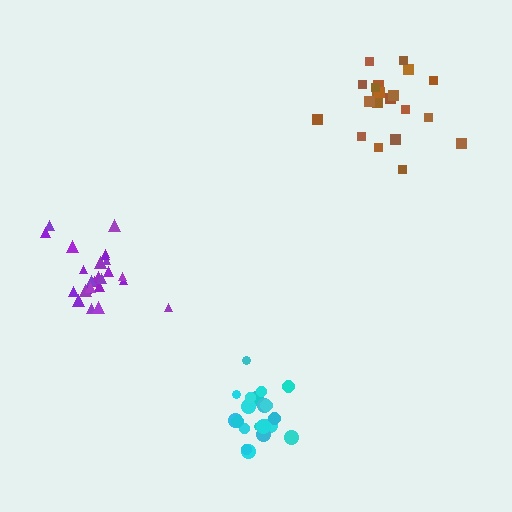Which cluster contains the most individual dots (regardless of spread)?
Purple (25).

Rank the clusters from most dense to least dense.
cyan, purple, brown.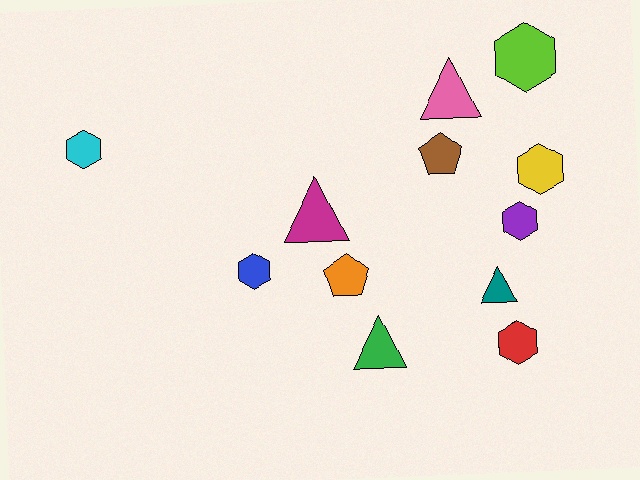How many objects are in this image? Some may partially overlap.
There are 12 objects.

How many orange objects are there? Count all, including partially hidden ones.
There is 1 orange object.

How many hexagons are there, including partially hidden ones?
There are 6 hexagons.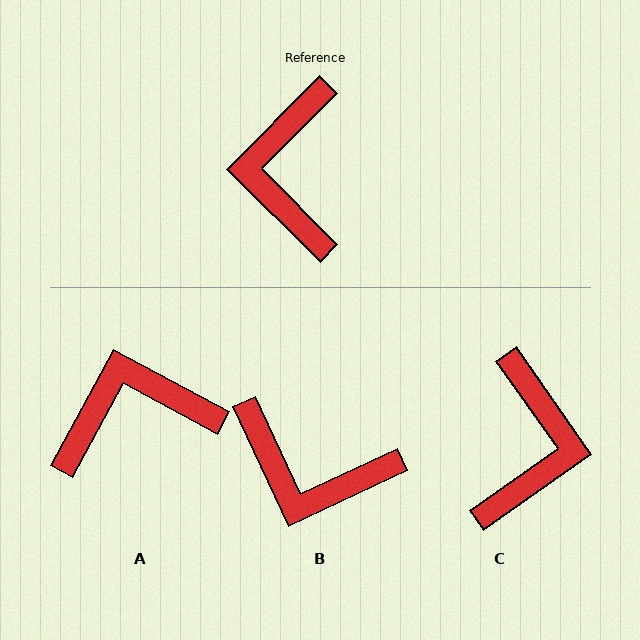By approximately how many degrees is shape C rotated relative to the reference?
Approximately 170 degrees counter-clockwise.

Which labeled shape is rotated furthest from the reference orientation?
C, about 170 degrees away.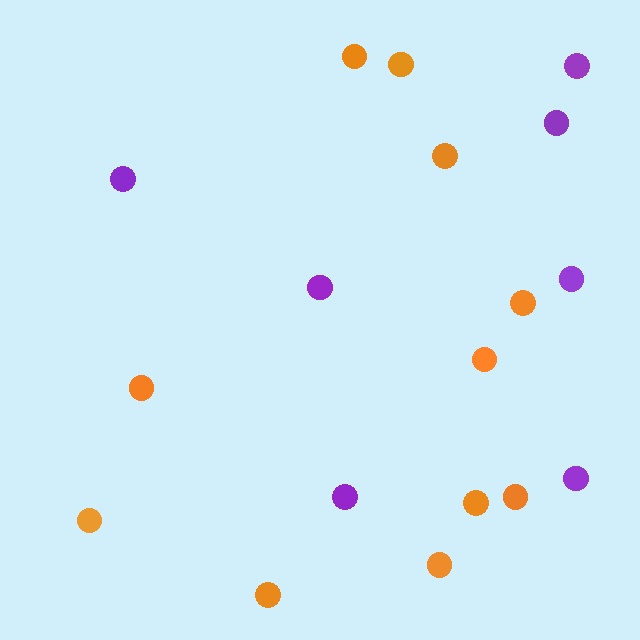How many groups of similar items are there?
There are 2 groups: one group of orange circles (11) and one group of purple circles (7).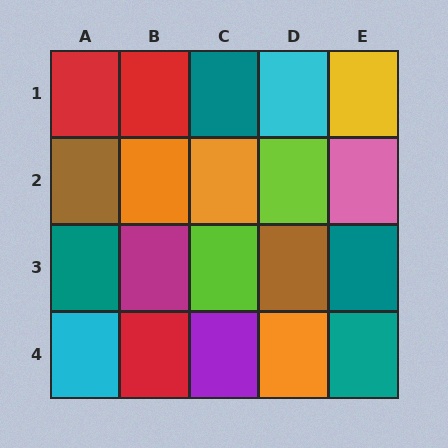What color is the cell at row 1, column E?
Yellow.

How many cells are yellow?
1 cell is yellow.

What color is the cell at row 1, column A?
Red.